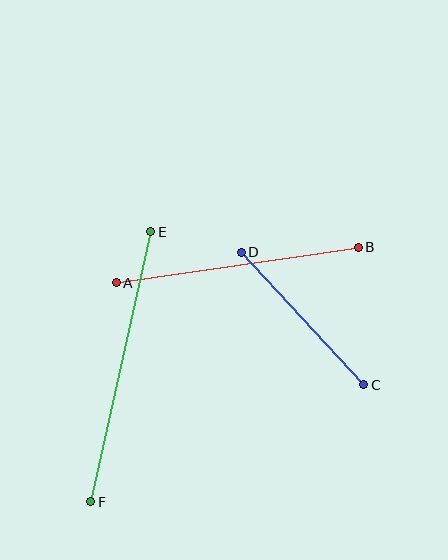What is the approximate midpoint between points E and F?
The midpoint is at approximately (121, 367) pixels.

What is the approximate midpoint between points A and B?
The midpoint is at approximately (237, 265) pixels.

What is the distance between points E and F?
The distance is approximately 277 pixels.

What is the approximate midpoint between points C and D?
The midpoint is at approximately (303, 318) pixels.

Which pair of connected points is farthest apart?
Points E and F are farthest apart.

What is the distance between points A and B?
The distance is approximately 245 pixels.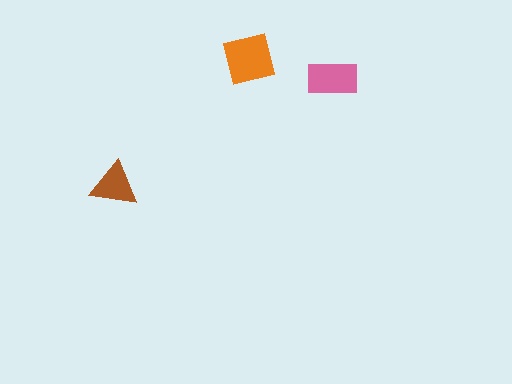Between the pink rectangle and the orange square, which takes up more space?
The orange square.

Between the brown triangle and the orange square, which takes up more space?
The orange square.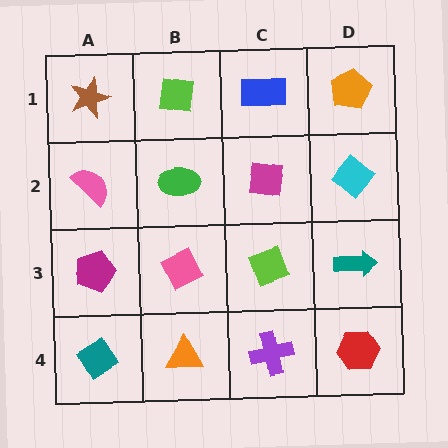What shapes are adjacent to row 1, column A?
A pink semicircle (row 2, column A), a lime square (row 1, column B).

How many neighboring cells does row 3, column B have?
4.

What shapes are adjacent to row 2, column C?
A blue rectangle (row 1, column C), a lime diamond (row 3, column C), a green ellipse (row 2, column B), a cyan diamond (row 2, column D).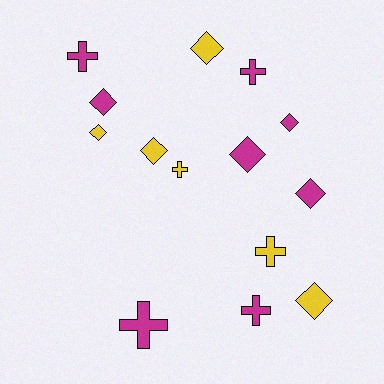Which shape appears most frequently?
Diamond, with 8 objects.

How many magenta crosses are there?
There are 4 magenta crosses.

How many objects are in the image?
There are 14 objects.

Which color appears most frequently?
Magenta, with 8 objects.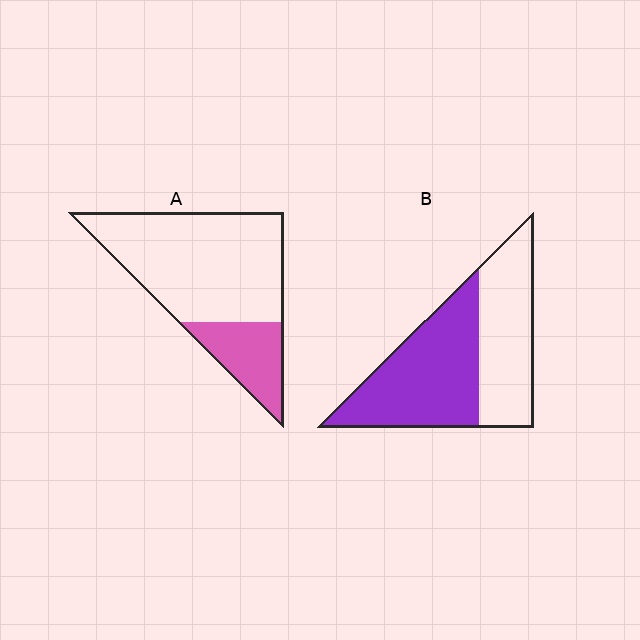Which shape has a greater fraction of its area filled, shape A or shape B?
Shape B.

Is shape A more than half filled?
No.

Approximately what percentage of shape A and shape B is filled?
A is approximately 25% and B is approximately 55%.